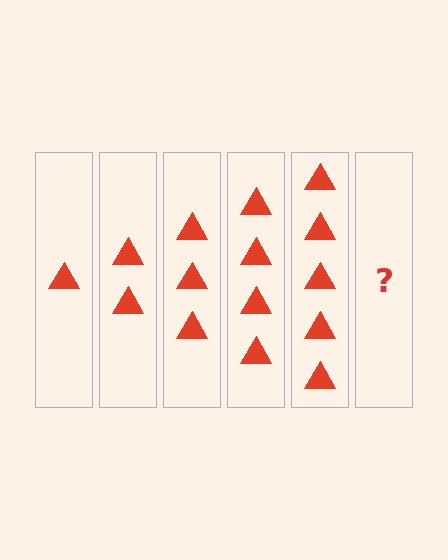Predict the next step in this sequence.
The next step is 6 triangles.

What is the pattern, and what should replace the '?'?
The pattern is that each step adds one more triangle. The '?' should be 6 triangles.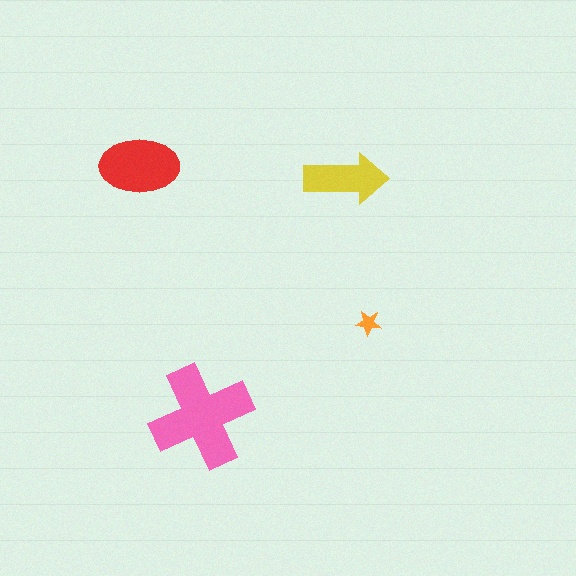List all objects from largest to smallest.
The pink cross, the red ellipse, the yellow arrow, the orange star.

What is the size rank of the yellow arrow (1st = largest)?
3rd.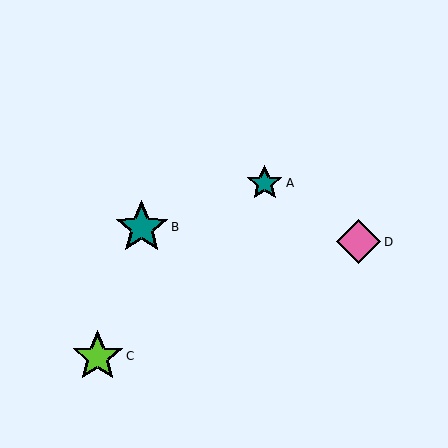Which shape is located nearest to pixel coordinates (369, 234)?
The pink diamond (labeled D) at (359, 242) is nearest to that location.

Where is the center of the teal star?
The center of the teal star is at (142, 227).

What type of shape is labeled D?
Shape D is a pink diamond.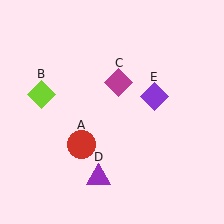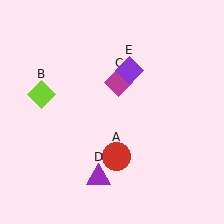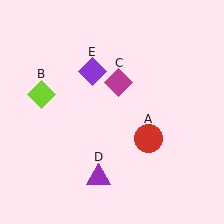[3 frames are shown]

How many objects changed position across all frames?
2 objects changed position: red circle (object A), purple diamond (object E).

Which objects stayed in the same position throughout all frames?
Lime diamond (object B) and magenta diamond (object C) and purple triangle (object D) remained stationary.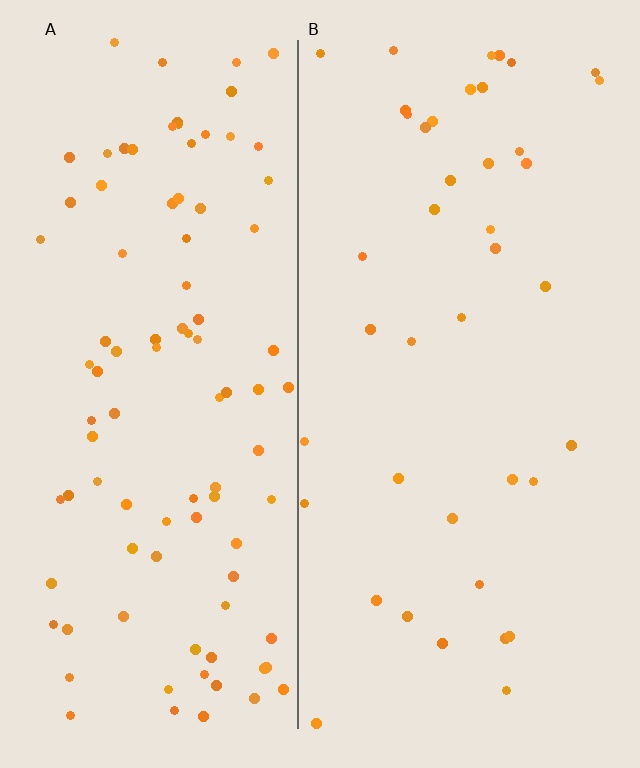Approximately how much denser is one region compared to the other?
Approximately 2.3× — region A over region B.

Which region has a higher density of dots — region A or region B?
A (the left).